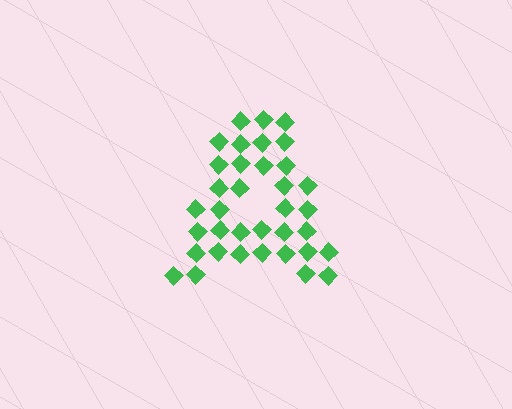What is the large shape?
The large shape is the letter A.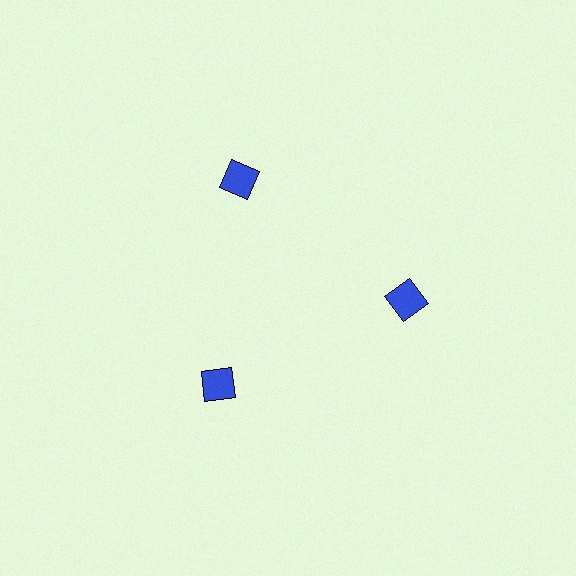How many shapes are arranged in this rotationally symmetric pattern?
There are 3 shapes, arranged in 3 groups of 1.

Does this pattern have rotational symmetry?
Yes, this pattern has 3-fold rotational symmetry. It looks the same after rotating 120 degrees around the center.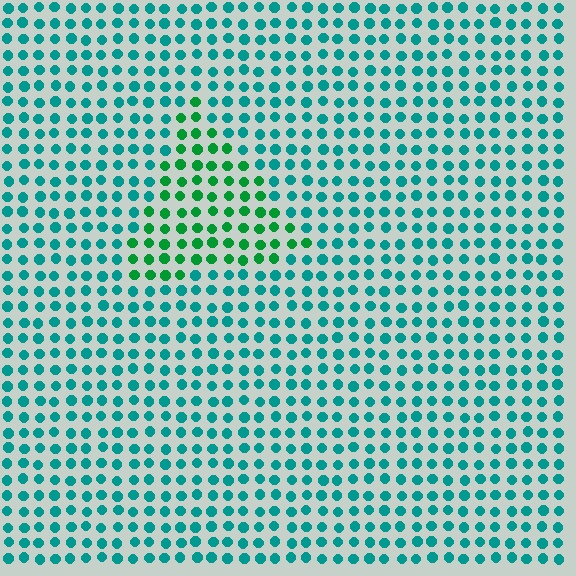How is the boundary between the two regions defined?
The boundary is defined purely by a slight shift in hue (about 38 degrees). Spacing, size, and orientation are identical on both sides.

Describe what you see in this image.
The image is filled with small teal elements in a uniform arrangement. A triangle-shaped region is visible where the elements are tinted to a slightly different hue, forming a subtle color boundary.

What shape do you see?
I see a triangle.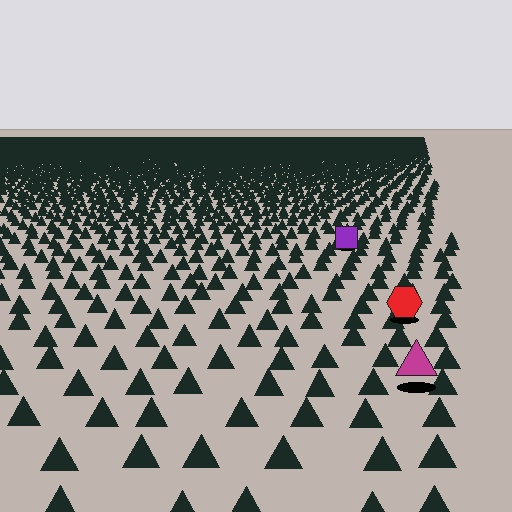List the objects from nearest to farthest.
From nearest to farthest: the magenta triangle, the red hexagon, the purple square.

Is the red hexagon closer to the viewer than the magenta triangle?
No. The magenta triangle is closer — you can tell from the texture gradient: the ground texture is coarser near it.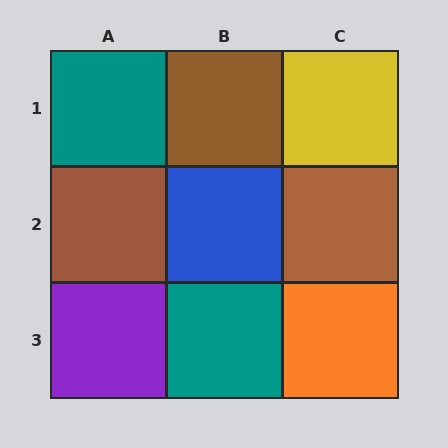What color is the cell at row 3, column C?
Orange.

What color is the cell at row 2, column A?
Brown.